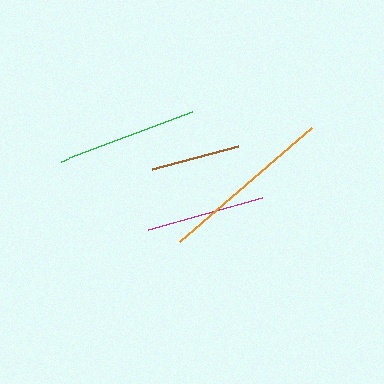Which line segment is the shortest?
The brown line is the shortest at approximately 90 pixels.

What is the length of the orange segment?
The orange segment is approximately 175 pixels long.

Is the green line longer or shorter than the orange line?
The orange line is longer than the green line.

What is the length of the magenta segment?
The magenta segment is approximately 119 pixels long.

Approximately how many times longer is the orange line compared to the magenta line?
The orange line is approximately 1.5 times the length of the magenta line.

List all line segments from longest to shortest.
From longest to shortest: orange, green, magenta, brown.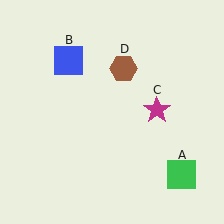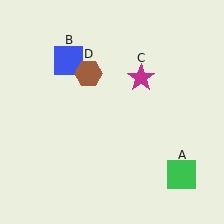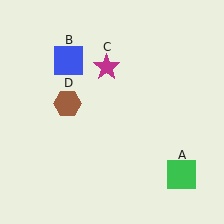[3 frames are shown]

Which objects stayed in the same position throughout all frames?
Green square (object A) and blue square (object B) remained stationary.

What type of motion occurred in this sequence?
The magenta star (object C), brown hexagon (object D) rotated counterclockwise around the center of the scene.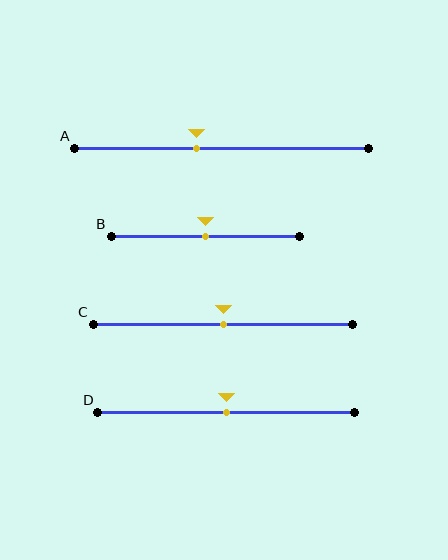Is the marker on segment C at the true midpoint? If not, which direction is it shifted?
Yes, the marker on segment C is at the true midpoint.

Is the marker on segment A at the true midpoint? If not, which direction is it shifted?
No, the marker on segment A is shifted to the left by about 8% of the segment length.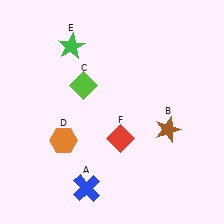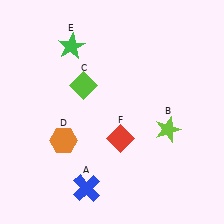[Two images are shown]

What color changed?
The star (B) changed from brown in Image 1 to lime in Image 2.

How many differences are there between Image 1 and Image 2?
There is 1 difference between the two images.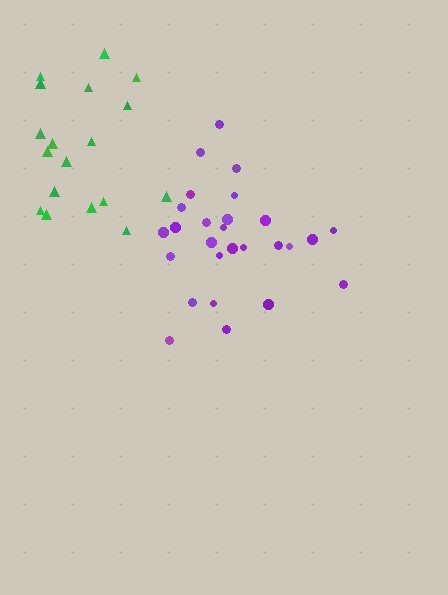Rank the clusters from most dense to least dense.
purple, green.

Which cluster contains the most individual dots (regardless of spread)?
Purple (27).